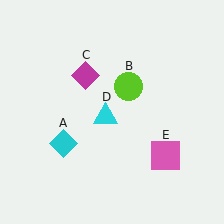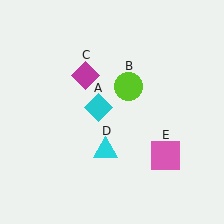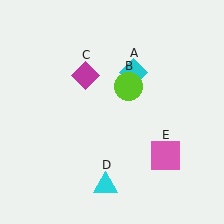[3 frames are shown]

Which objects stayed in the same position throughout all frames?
Lime circle (object B) and magenta diamond (object C) and pink square (object E) remained stationary.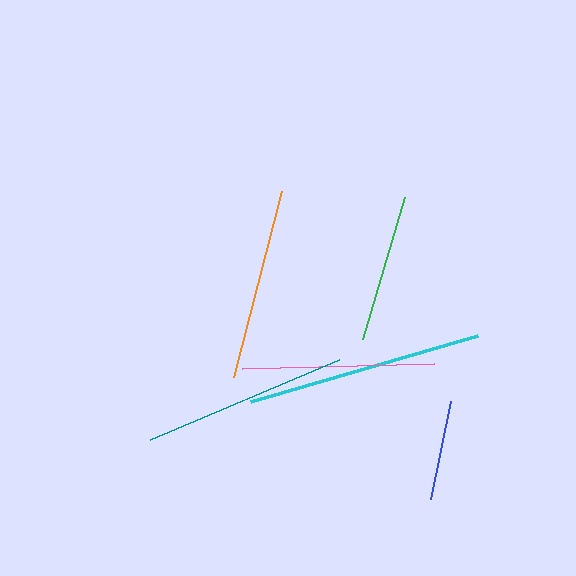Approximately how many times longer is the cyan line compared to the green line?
The cyan line is approximately 1.6 times the length of the green line.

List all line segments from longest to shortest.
From longest to shortest: cyan, teal, pink, orange, green, blue.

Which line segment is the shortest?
The blue line is the shortest at approximately 99 pixels.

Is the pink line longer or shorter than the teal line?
The teal line is longer than the pink line.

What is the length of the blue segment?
The blue segment is approximately 99 pixels long.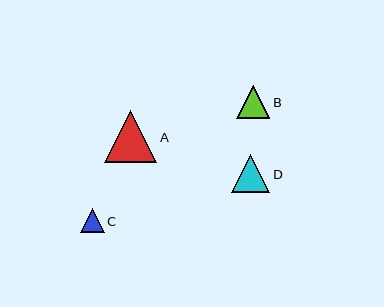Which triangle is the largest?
Triangle A is the largest with a size of approximately 52 pixels.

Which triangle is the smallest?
Triangle C is the smallest with a size of approximately 24 pixels.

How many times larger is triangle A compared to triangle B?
Triangle A is approximately 1.6 times the size of triangle B.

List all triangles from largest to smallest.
From largest to smallest: A, D, B, C.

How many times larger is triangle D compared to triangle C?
Triangle D is approximately 1.6 times the size of triangle C.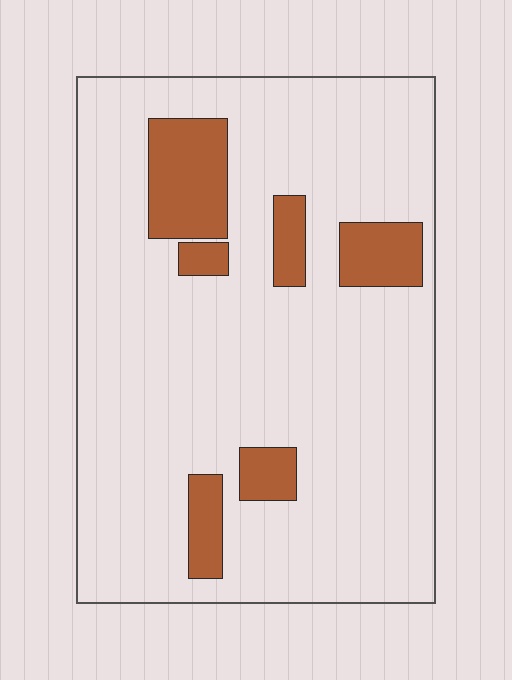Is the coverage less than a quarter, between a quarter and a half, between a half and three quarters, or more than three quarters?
Less than a quarter.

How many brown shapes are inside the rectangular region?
6.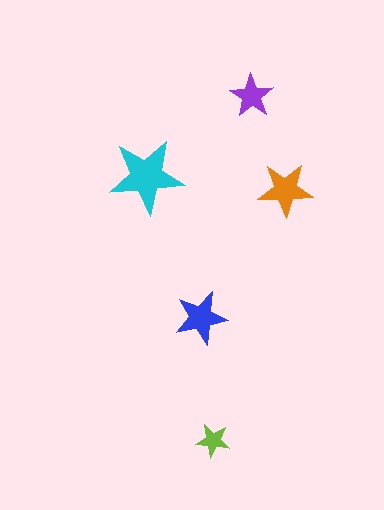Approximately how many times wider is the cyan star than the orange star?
About 1.5 times wider.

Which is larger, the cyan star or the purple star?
The cyan one.